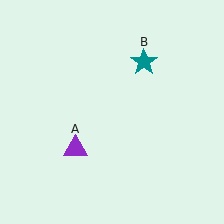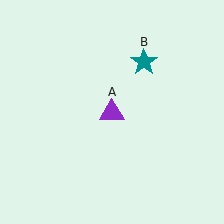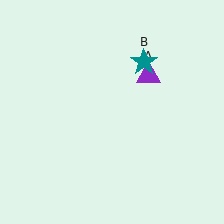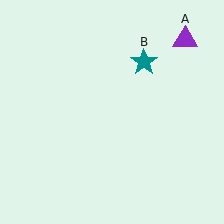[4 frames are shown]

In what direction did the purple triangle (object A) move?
The purple triangle (object A) moved up and to the right.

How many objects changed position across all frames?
1 object changed position: purple triangle (object A).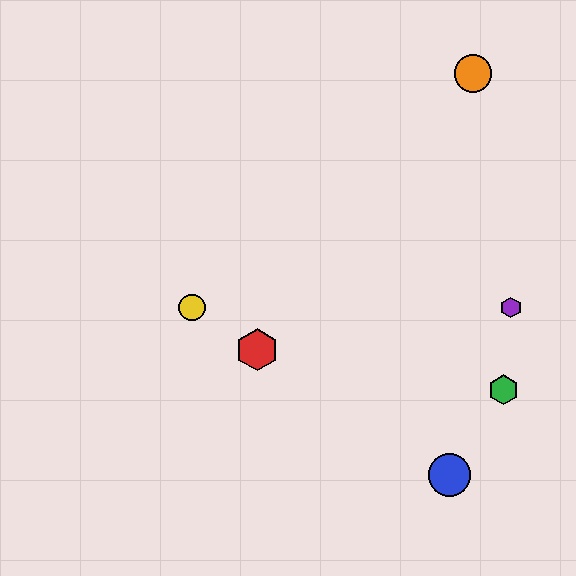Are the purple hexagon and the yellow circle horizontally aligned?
Yes, both are at y≈308.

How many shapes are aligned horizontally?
2 shapes (the yellow circle, the purple hexagon) are aligned horizontally.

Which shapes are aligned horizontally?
The yellow circle, the purple hexagon are aligned horizontally.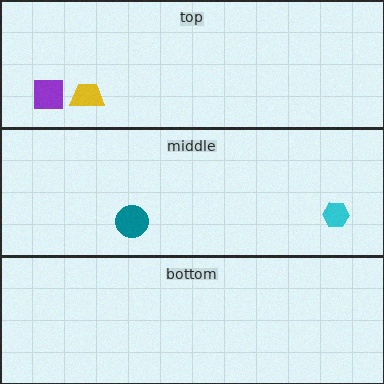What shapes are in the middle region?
The cyan hexagon, the teal circle.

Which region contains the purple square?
The top region.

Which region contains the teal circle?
The middle region.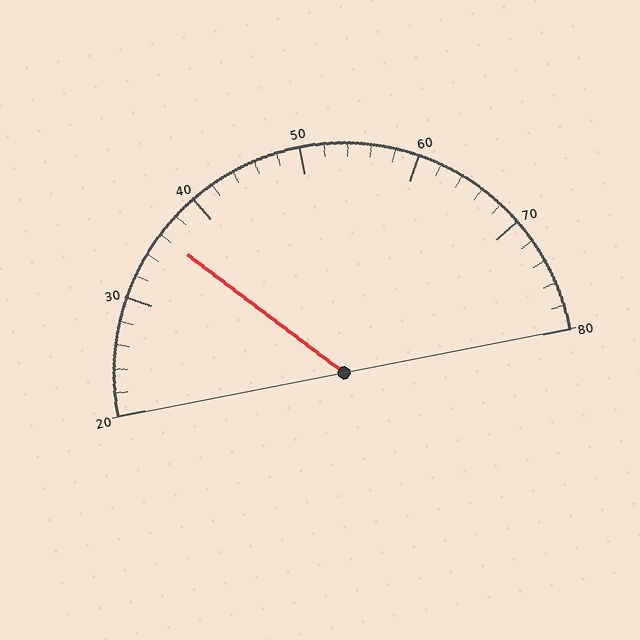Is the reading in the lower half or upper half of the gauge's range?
The reading is in the lower half of the range (20 to 80).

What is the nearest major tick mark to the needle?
The nearest major tick mark is 40.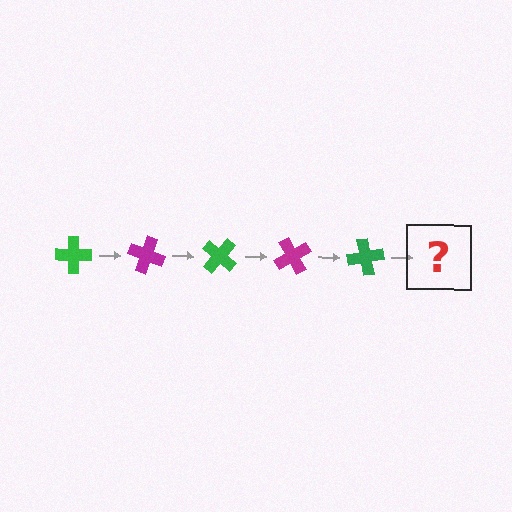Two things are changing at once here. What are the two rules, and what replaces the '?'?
The two rules are that it rotates 20 degrees each step and the color cycles through green and magenta. The '?' should be a magenta cross, rotated 100 degrees from the start.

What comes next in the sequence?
The next element should be a magenta cross, rotated 100 degrees from the start.